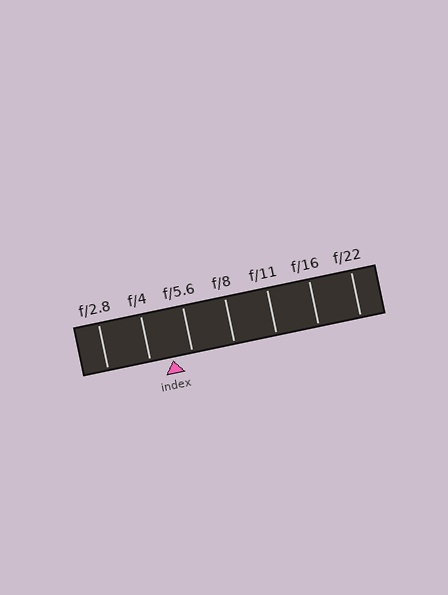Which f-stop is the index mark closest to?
The index mark is closest to f/5.6.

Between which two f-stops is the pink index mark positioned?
The index mark is between f/4 and f/5.6.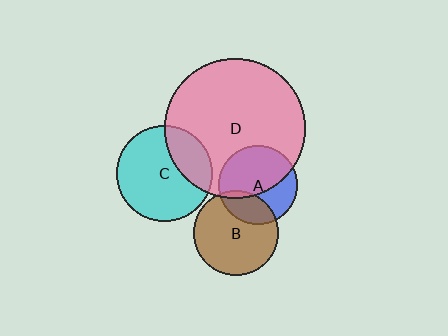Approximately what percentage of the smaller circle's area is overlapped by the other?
Approximately 25%.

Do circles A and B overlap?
Yes.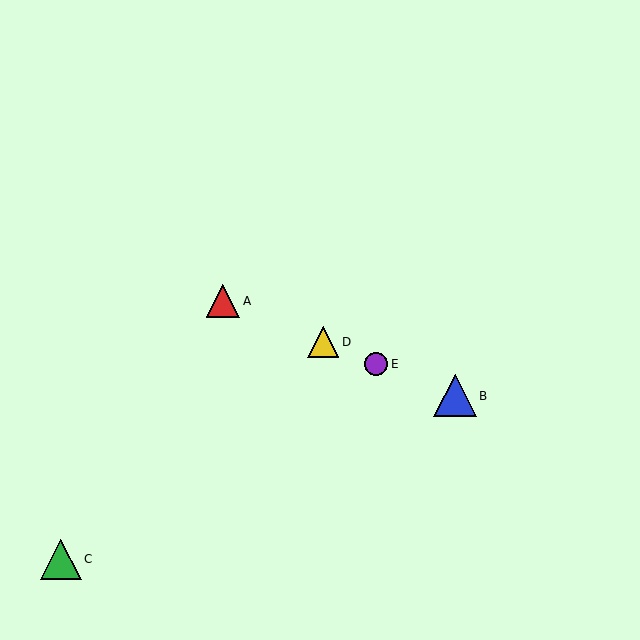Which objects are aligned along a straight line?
Objects A, B, D, E are aligned along a straight line.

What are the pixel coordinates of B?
Object B is at (455, 396).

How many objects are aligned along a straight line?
4 objects (A, B, D, E) are aligned along a straight line.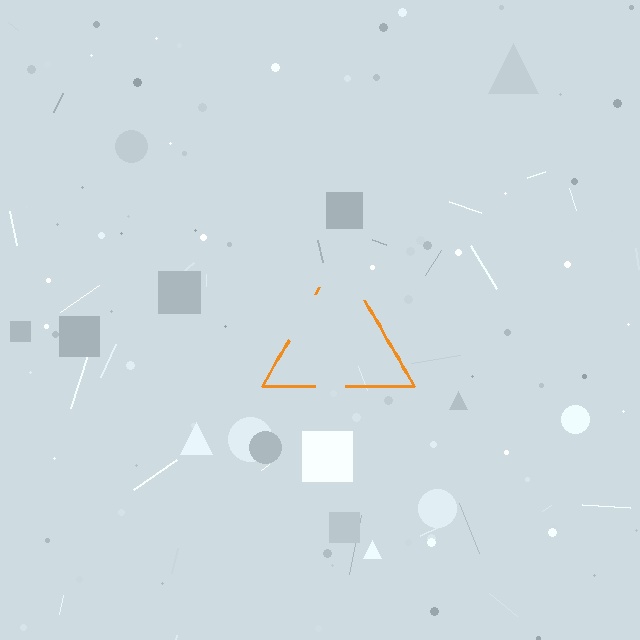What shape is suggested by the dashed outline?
The dashed outline suggests a triangle.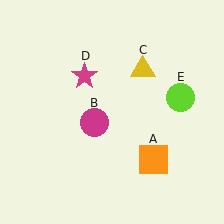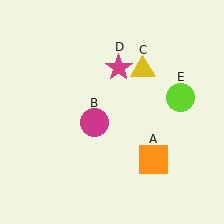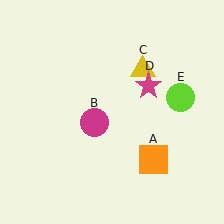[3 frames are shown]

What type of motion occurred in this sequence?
The magenta star (object D) rotated clockwise around the center of the scene.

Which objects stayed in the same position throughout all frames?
Orange square (object A) and magenta circle (object B) and yellow triangle (object C) and lime circle (object E) remained stationary.